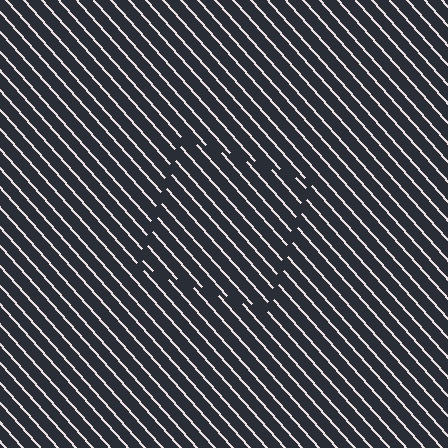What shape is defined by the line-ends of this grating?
An illusory square. The interior of the shape contains the same grating, shifted by half a period — the contour is defined by the phase discontinuity where line-ends from the inner and outer gratings abut.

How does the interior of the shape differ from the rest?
The interior of the shape contains the same grating, shifted by half a period — the contour is defined by the phase discontinuity where line-ends from the inner and outer gratings abut.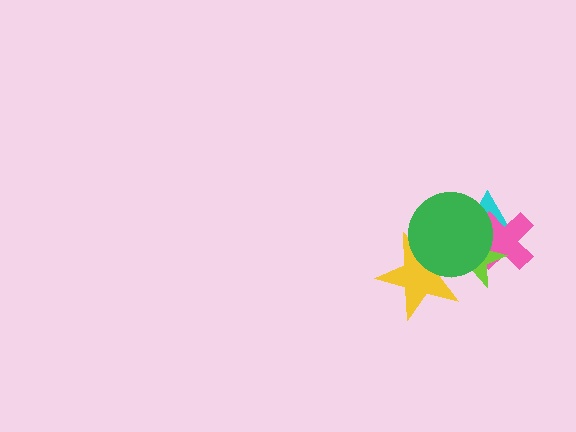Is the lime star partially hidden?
Yes, it is partially covered by another shape.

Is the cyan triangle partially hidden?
Yes, it is partially covered by another shape.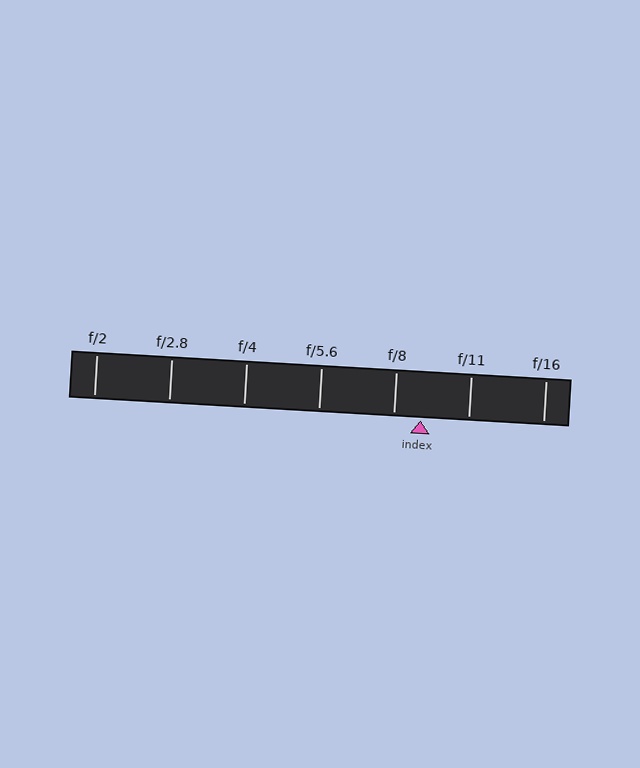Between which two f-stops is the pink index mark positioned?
The index mark is between f/8 and f/11.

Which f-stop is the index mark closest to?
The index mark is closest to f/8.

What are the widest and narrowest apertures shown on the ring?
The widest aperture shown is f/2 and the narrowest is f/16.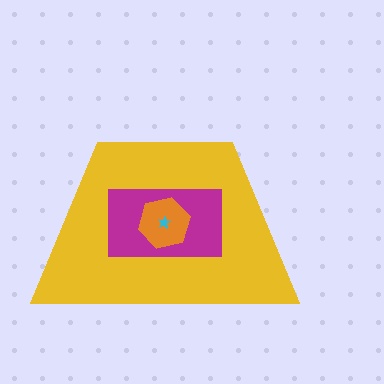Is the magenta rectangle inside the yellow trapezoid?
Yes.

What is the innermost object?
The cyan star.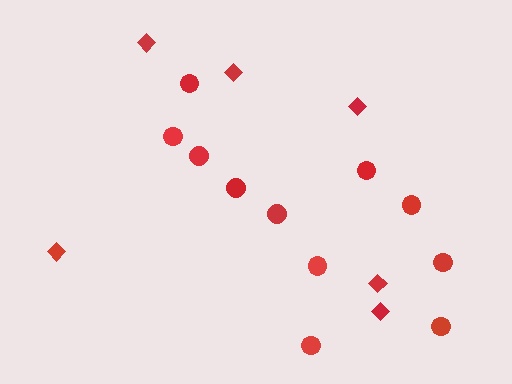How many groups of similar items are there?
There are 2 groups: one group of circles (11) and one group of diamonds (6).